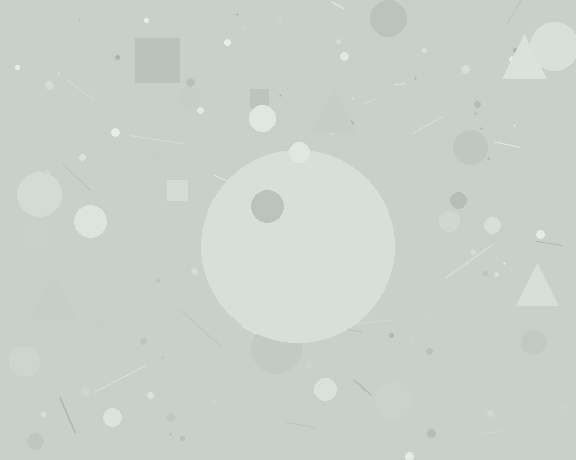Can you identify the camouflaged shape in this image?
The camouflaged shape is a circle.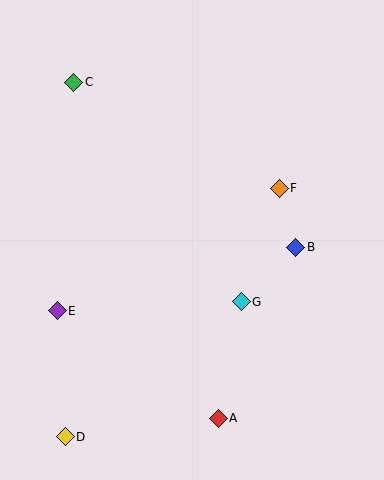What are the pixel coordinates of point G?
Point G is at (241, 302).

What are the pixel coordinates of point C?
Point C is at (74, 82).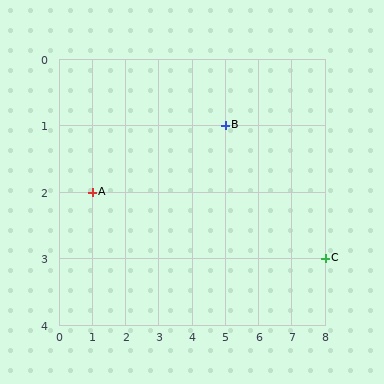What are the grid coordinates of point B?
Point B is at grid coordinates (5, 1).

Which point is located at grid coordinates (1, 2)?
Point A is at (1, 2).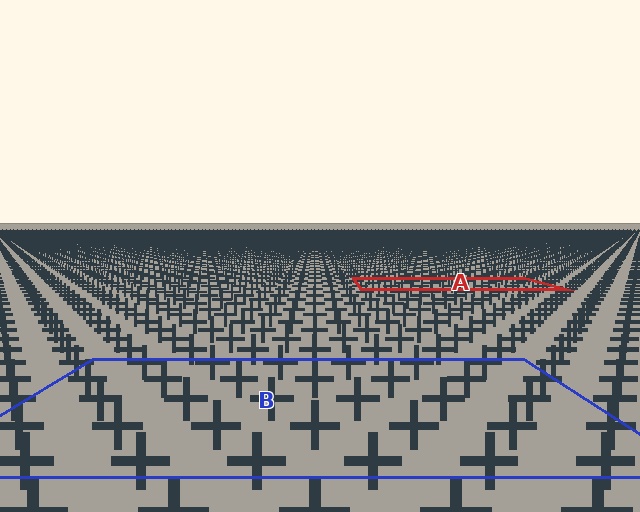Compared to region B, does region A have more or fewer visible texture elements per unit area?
Region A has more texture elements per unit area — they are packed more densely because it is farther away.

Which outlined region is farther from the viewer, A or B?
Region A is farther from the viewer — the texture elements inside it appear smaller and more densely packed.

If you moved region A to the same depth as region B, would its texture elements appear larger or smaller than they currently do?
They would appear larger. At a closer depth, the same texture elements are projected at a bigger on-screen size.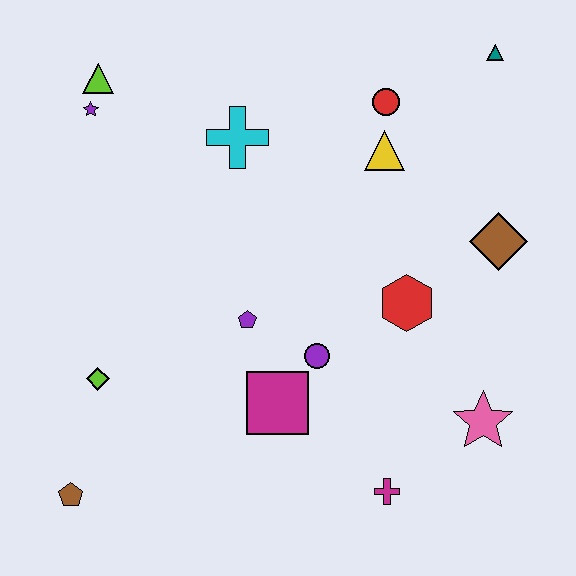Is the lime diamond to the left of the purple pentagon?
Yes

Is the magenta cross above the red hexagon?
No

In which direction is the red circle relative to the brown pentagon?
The red circle is above the brown pentagon.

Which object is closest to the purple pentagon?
The purple circle is closest to the purple pentagon.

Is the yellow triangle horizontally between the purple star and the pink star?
Yes